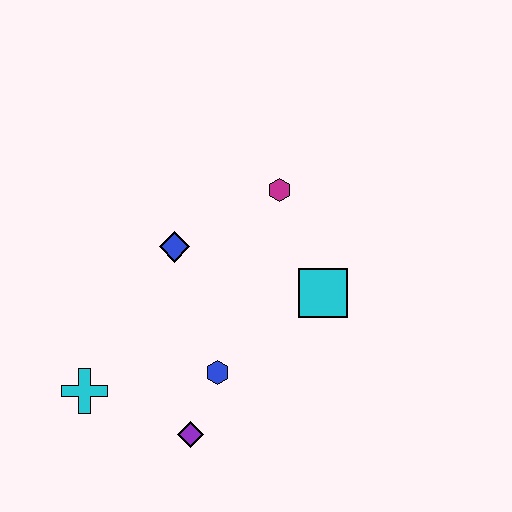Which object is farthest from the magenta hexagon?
The cyan cross is farthest from the magenta hexagon.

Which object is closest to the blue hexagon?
The purple diamond is closest to the blue hexagon.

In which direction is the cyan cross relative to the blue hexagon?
The cyan cross is to the left of the blue hexagon.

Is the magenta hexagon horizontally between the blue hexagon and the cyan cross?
No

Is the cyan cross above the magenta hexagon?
No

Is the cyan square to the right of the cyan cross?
Yes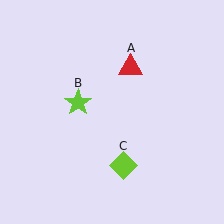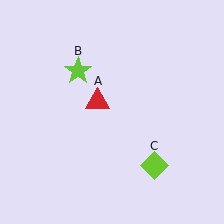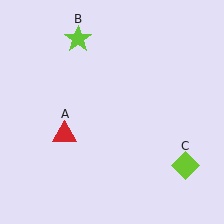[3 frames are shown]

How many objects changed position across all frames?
3 objects changed position: red triangle (object A), lime star (object B), lime diamond (object C).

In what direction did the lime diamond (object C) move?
The lime diamond (object C) moved right.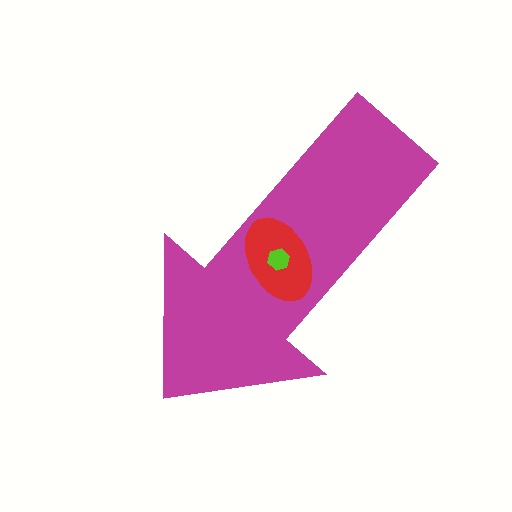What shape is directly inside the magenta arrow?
The red ellipse.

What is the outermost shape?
The magenta arrow.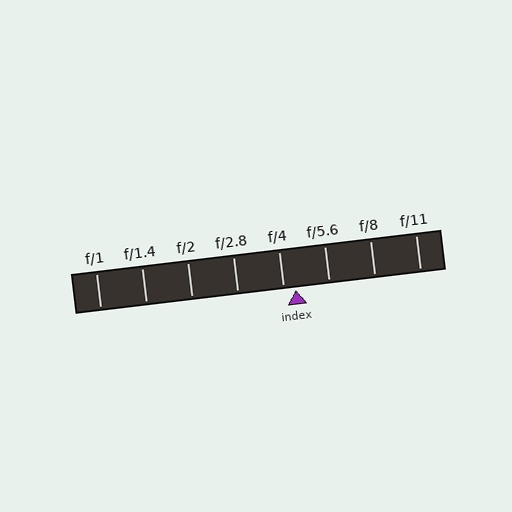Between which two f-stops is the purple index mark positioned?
The index mark is between f/4 and f/5.6.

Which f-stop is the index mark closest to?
The index mark is closest to f/4.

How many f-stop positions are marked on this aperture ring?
There are 8 f-stop positions marked.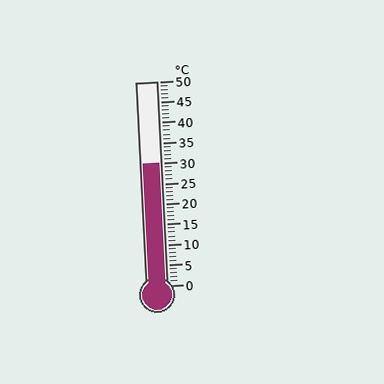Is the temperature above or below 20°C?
The temperature is above 20°C.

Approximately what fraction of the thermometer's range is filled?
The thermometer is filled to approximately 60% of its range.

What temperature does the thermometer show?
The thermometer shows approximately 30°C.